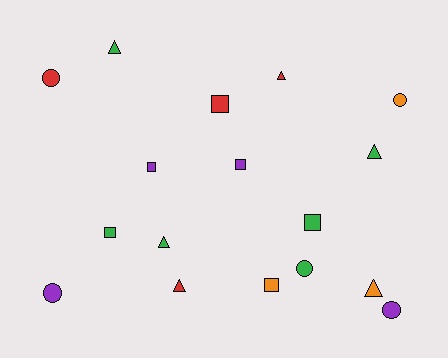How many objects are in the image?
There are 17 objects.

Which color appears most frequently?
Green, with 6 objects.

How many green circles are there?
There is 1 green circle.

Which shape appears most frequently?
Triangle, with 6 objects.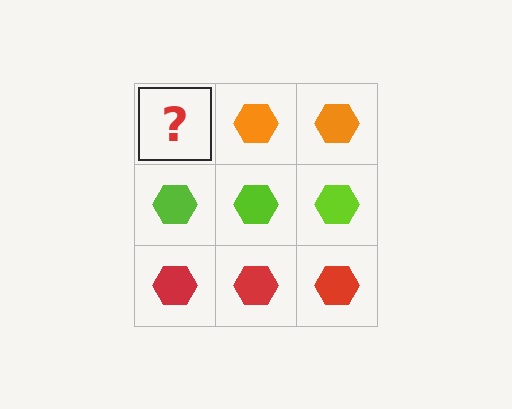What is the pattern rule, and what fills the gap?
The rule is that each row has a consistent color. The gap should be filled with an orange hexagon.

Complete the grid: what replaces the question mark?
The question mark should be replaced with an orange hexagon.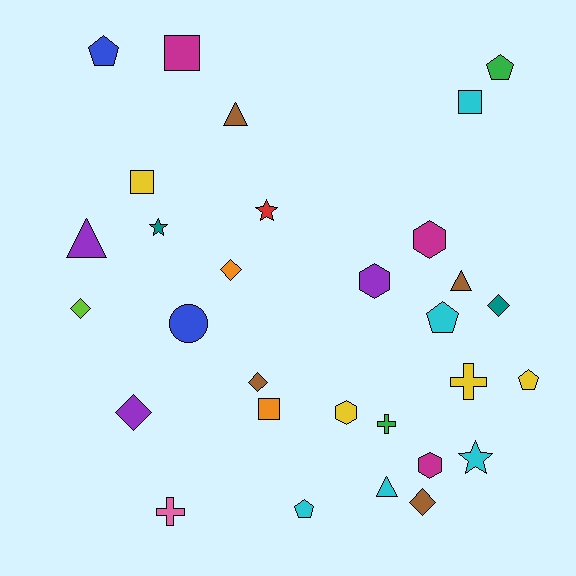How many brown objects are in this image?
There are 4 brown objects.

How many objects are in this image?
There are 30 objects.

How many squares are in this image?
There are 4 squares.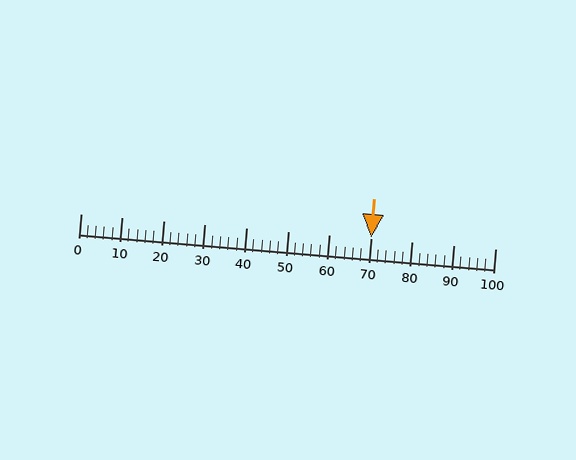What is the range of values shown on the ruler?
The ruler shows values from 0 to 100.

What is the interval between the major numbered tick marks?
The major tick marks are spaced 10 units apart.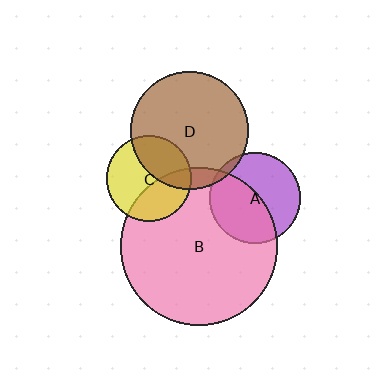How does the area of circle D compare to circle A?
Approximately 1.7 times.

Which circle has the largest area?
Circle B (pink).